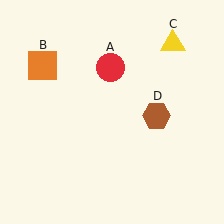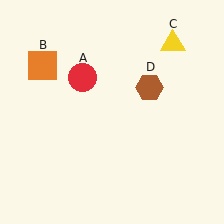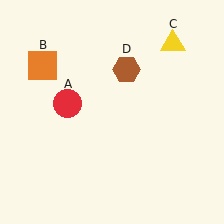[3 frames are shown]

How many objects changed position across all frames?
2 objects changed position: red circle (object A), brown hexagon (object D).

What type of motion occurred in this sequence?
The red circle (object A), brown hexagon (object D) rotated counterclockwise around the center of the scene.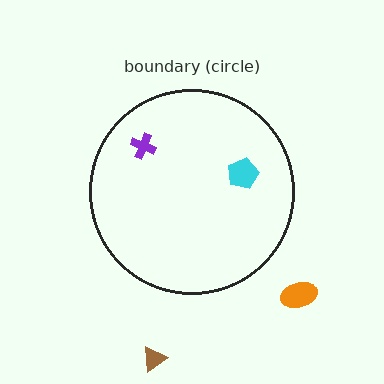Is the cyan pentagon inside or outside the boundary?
Inside.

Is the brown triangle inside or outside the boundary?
Outside.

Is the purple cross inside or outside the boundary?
Inside.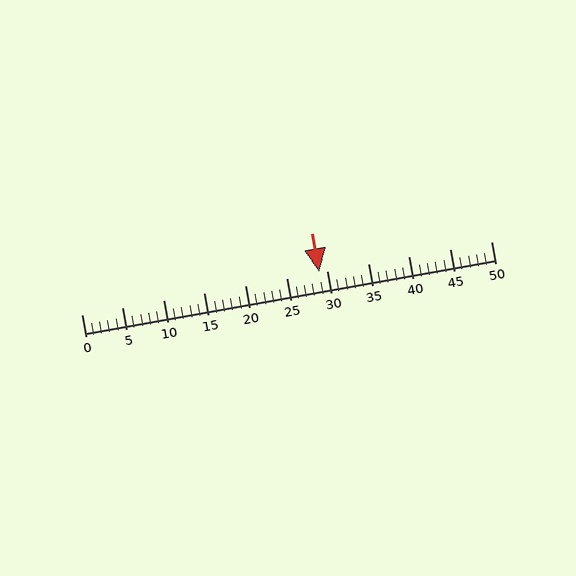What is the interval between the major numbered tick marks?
The major tick marks are spaced 5 units apart.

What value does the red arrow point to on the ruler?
The red arrow points to approximately 29.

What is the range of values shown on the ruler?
The ruler shows values from 0 to 50.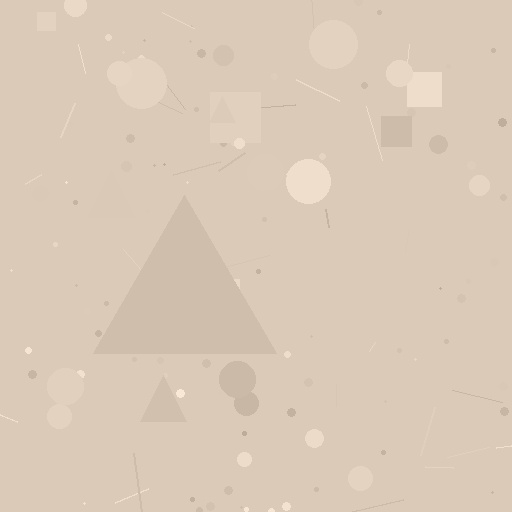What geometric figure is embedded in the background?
A triangle is embedded in the background.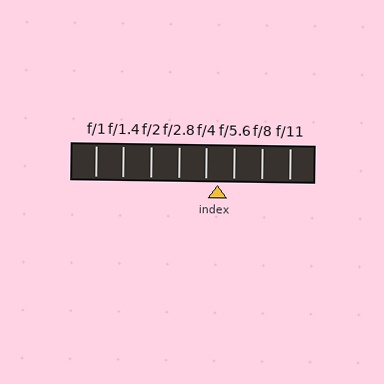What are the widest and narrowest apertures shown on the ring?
The widest aperture shown is f/1 and the narrowest is f/11.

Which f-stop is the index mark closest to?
The index mark is closest to f/4.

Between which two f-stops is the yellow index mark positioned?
The index mark is between f/4 and f/5.6.